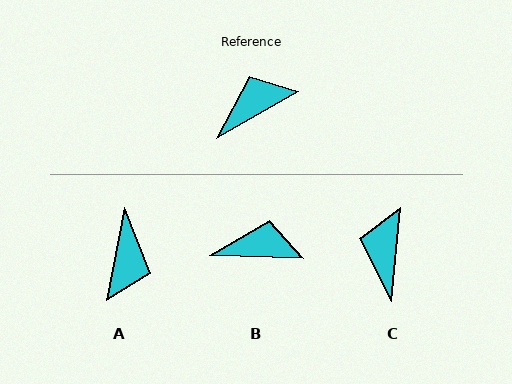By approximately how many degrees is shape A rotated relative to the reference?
Approximately 131 degrees clockwise.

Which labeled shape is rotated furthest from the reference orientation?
A, about 131 degrees away.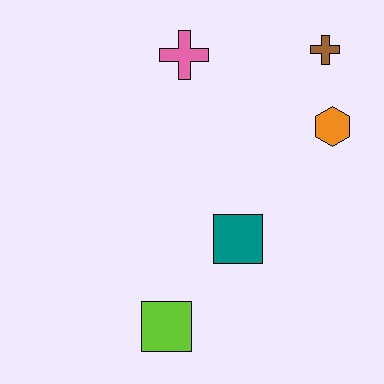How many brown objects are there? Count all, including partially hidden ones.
There is 1 brown object.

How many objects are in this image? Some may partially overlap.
There are 5 objects.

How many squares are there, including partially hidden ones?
There are 2 squares.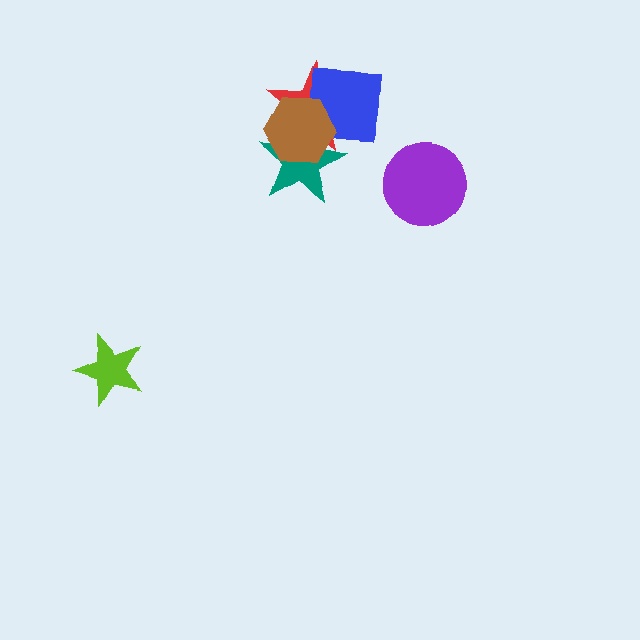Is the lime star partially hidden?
No, no other shape covers it.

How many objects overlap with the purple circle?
0 objects overlap with the purple circle.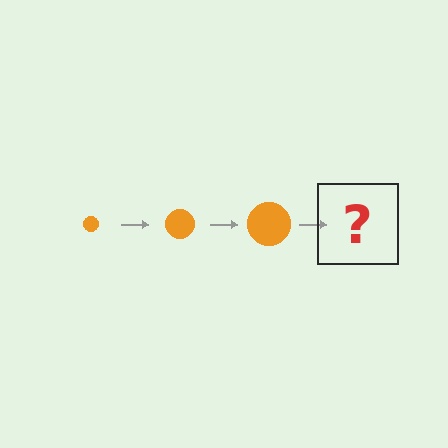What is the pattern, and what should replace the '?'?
The pattern is that the circle gets progressively larger each step. The '?' should be an orange circle, larger than the previous one.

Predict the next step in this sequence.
The next step is an orange circle, larger than the previous one.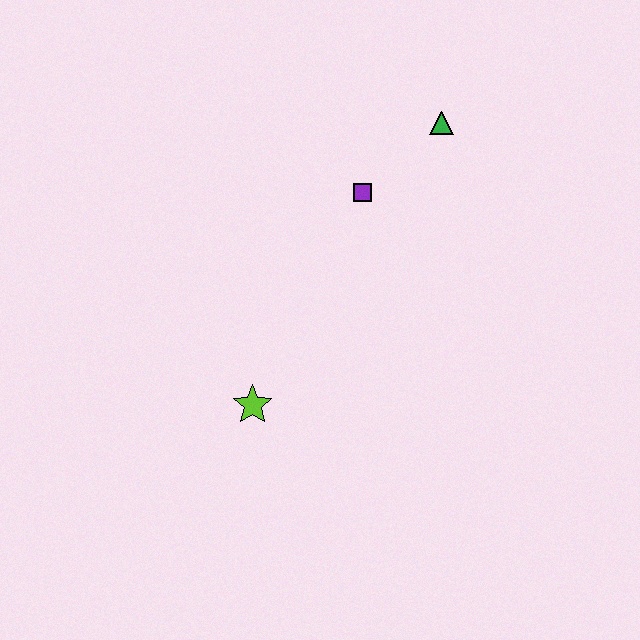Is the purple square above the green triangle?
No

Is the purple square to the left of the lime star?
No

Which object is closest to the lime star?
The purple square is closest to the lime star.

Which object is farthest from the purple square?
The lime star is farthest from the purple square.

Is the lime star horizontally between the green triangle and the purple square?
No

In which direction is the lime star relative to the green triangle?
The lime star is below the green triangle.